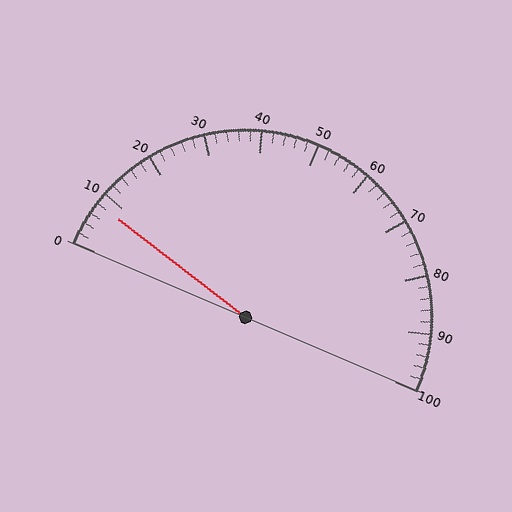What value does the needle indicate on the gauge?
The needle indicates approximately 8.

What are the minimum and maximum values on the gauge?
The gauge ranges from 0 to 100.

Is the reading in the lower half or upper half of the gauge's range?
The reading is in the lower half of the range (0 to 100).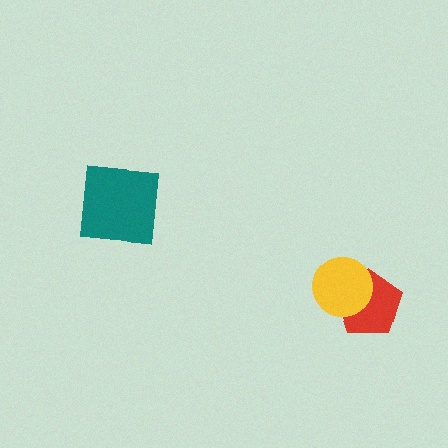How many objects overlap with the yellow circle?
1 object overlaps with the yellow circle.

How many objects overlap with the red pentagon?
1 object overlaps with the red pentagon.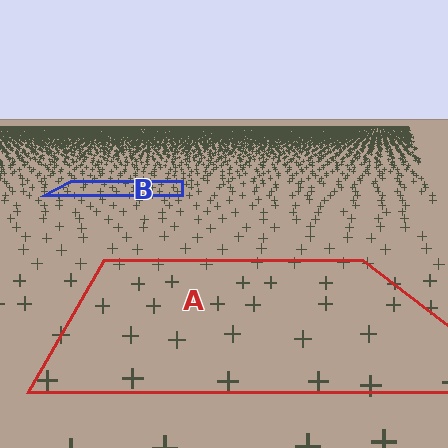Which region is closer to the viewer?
Region A is closer. The texture elements there are larger and more spread out.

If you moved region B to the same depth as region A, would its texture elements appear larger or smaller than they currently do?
They would appear larger. At a closer depth, the same texture elements are projected at a bigger on-screen size.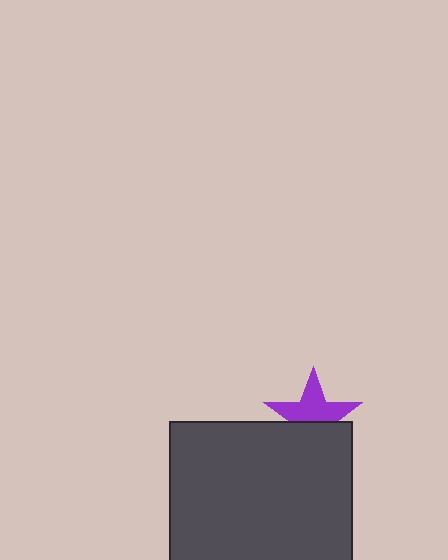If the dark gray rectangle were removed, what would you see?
You would see the complete purple star.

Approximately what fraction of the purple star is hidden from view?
Roughly 41% of the purple star is hidden behind the dark gray rectangle.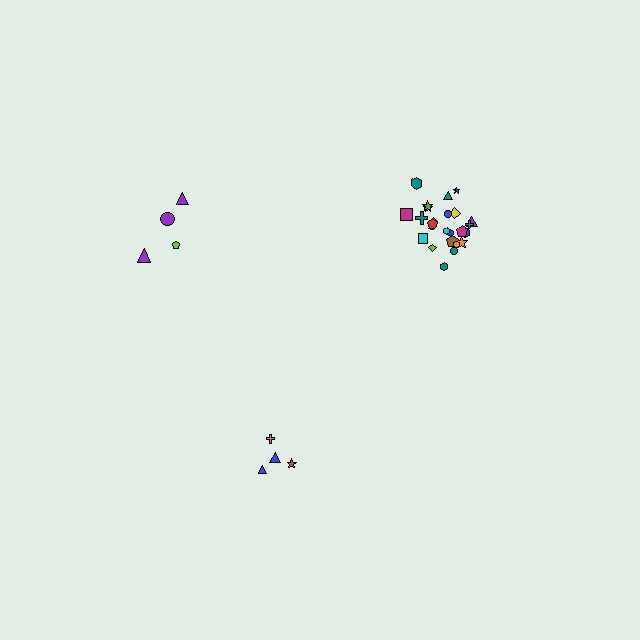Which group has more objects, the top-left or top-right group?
The top-right group.